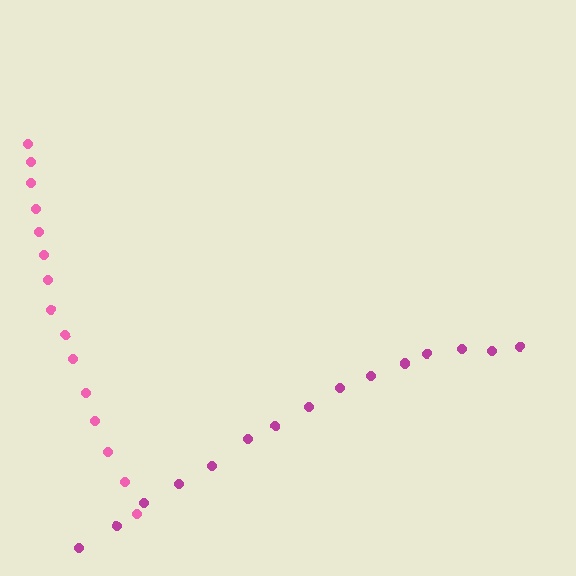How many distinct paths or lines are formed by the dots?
There are 2 distinct paths.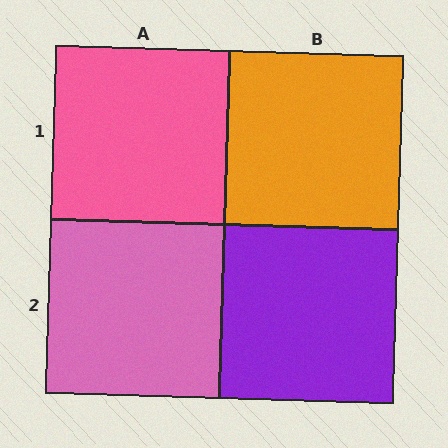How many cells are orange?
1 cell is orange.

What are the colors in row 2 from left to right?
Pink, purple.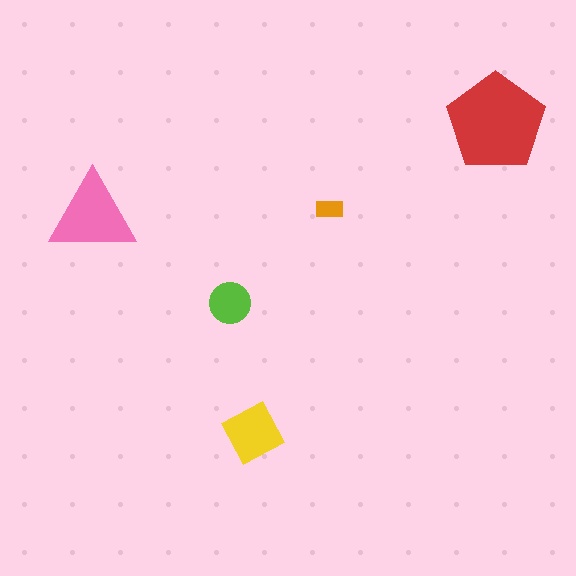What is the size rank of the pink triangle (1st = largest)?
2nd.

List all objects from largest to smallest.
The red pentagon, the pink triangle, the yellow diamond, the lime circle, the orange rectangle.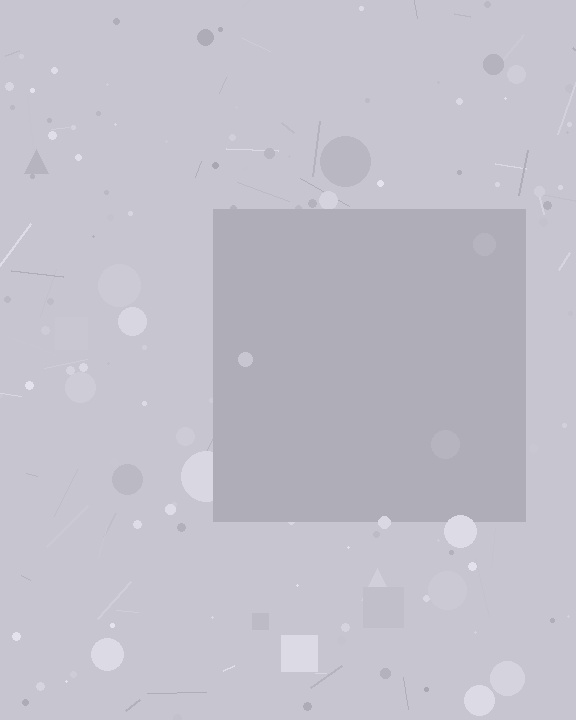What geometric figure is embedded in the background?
A square is embedded in the background.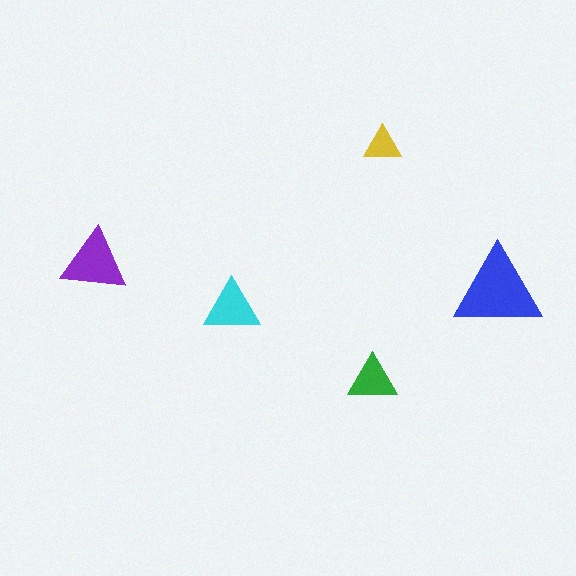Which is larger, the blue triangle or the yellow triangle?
The blue one.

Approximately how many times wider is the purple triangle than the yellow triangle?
About 1.5 times wider.